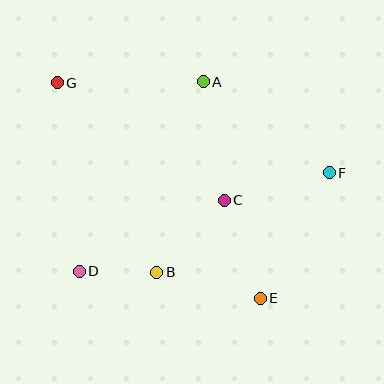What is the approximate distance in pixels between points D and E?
The distance between D and E is approximately 183 pixels.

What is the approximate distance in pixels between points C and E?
The distance between C and E is approximately 104 pixels.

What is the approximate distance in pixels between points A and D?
The distance between A and D is approximately 227 pixels.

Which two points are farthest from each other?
Points E and G are farthest from each other.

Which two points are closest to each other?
Points B and D are closest to each other.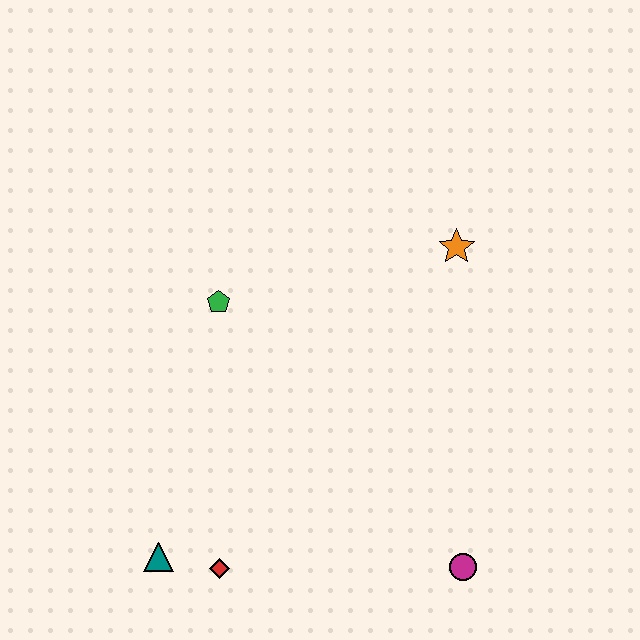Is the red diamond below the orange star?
Yes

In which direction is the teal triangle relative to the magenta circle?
The teal triangle is to the left of the magenta circle.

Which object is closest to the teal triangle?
The red diamond is closest to the teal triangle.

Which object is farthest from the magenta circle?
The green pentagon is farthest from the magenta circle.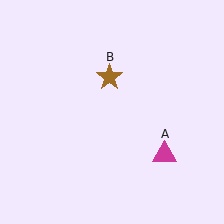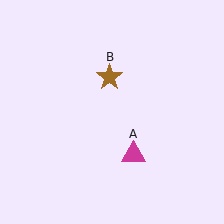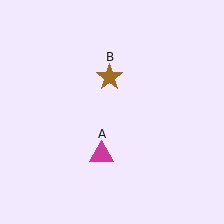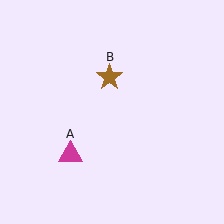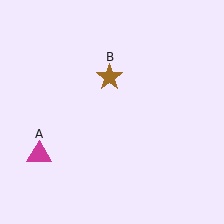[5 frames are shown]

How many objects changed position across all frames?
1 object changed position: magenta triangle (object A).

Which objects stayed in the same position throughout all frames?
Brown star (object B) remained stationary.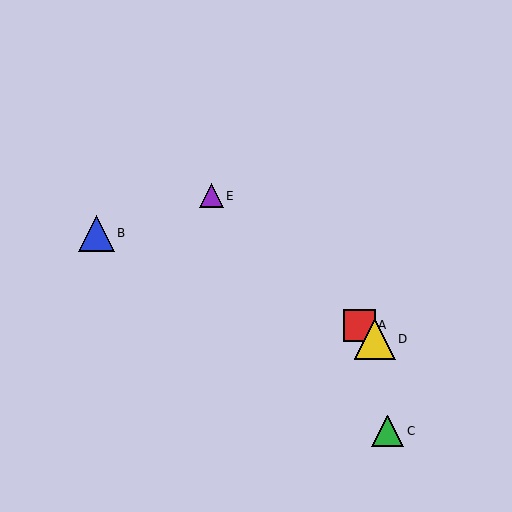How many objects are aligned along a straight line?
3 objects (A, D, E) are aligned along a straight line.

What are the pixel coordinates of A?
Object A is at (359, 325).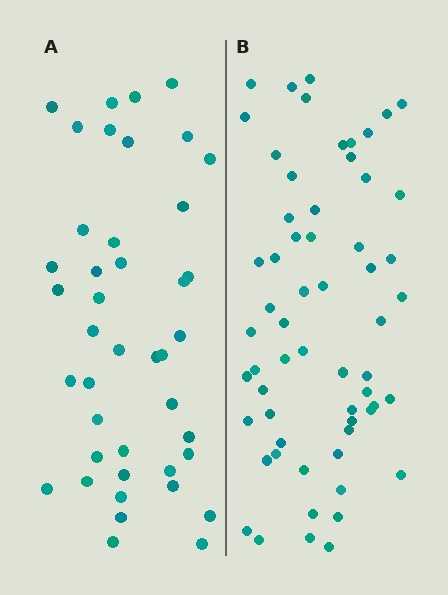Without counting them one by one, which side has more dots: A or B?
Region B (the right region) has more dots.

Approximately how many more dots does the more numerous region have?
Region B has approximately 20 more dots than region A.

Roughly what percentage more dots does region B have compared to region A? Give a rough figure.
About 45% more.